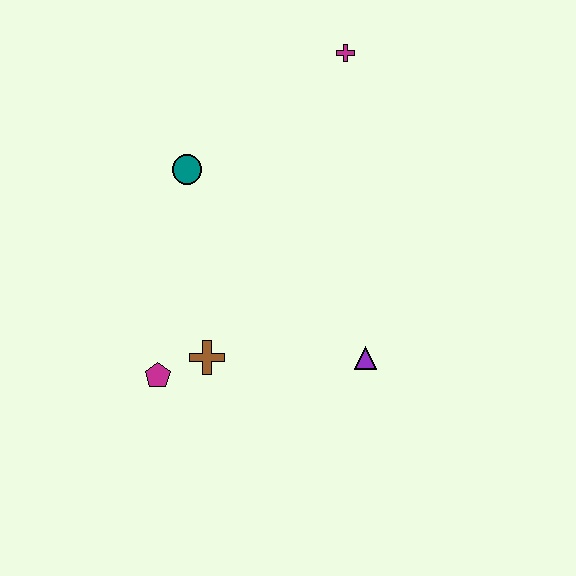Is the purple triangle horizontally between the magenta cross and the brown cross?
No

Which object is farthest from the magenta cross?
The magenta pentagon is farthest from the magenta cross.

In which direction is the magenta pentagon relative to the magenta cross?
The magenta pentagon is below the magenta cross.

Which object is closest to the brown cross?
The magenta pentagon is closest to the brown cross.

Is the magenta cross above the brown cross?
Yes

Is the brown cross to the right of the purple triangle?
No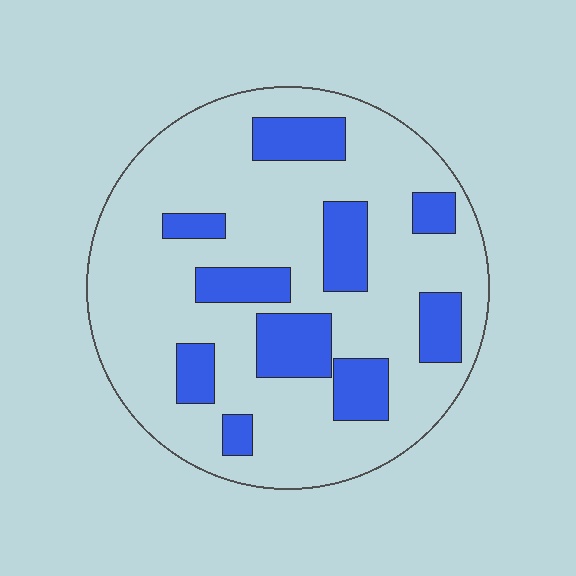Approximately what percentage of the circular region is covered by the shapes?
Approximately 25%.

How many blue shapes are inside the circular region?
10.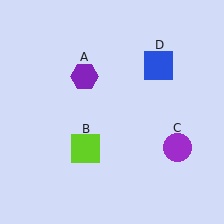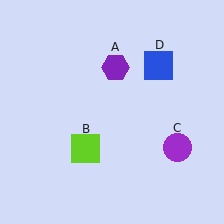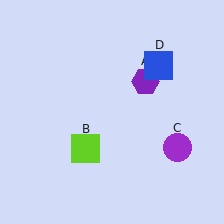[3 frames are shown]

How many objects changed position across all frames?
1 object changed position: purple hexagon (object A).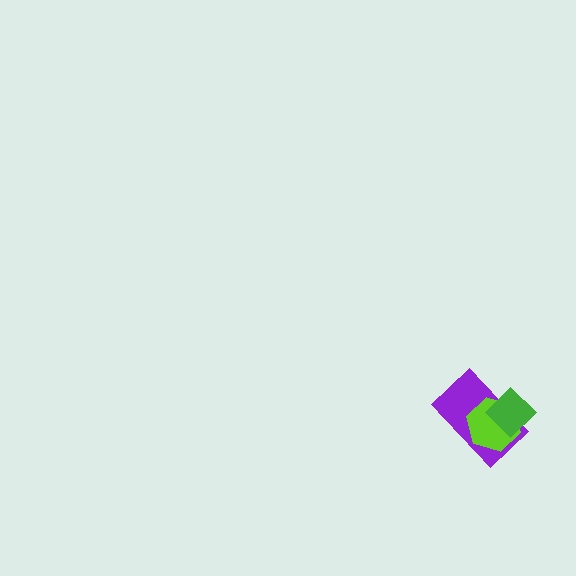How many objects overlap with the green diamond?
2 objects overlap with the green diamond.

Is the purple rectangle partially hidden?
Yes, it is partially covered by another shape.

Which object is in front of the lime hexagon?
The green diamond is in front of the lime hexagon.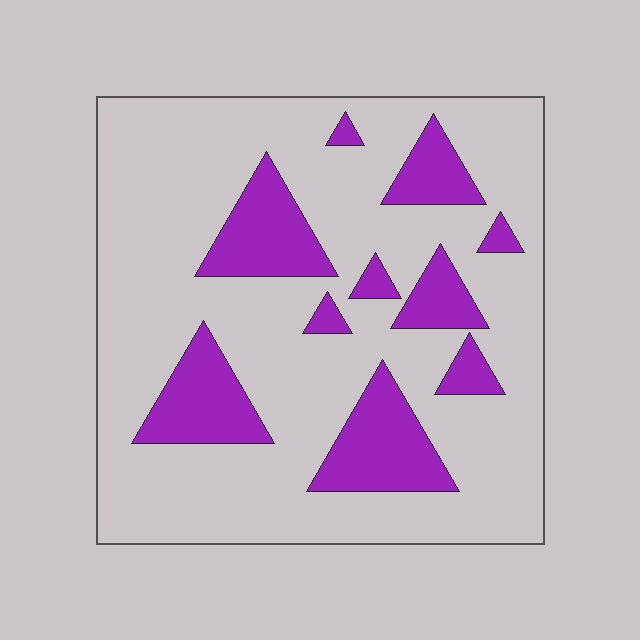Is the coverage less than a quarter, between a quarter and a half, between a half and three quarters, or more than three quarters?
Less than a quarter.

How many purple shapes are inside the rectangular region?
10.